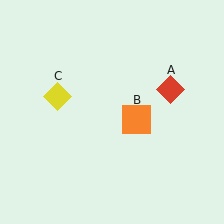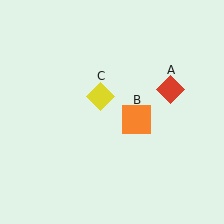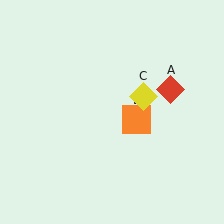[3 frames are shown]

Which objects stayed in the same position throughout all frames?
Red diamond (object A) and orange square (object B) remained stationary.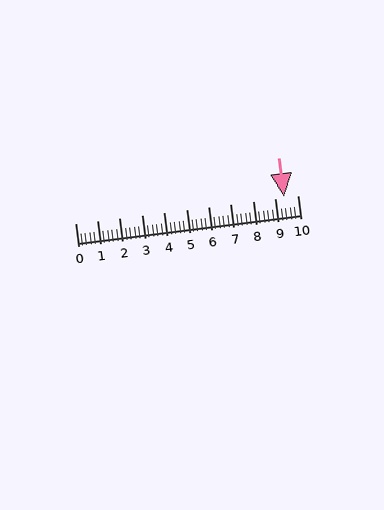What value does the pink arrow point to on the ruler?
The pink arrow points to approximately 9.4.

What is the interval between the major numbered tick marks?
The major tick marks are spaced 1 units apart.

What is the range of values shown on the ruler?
The ruler shows values from 0 to 10.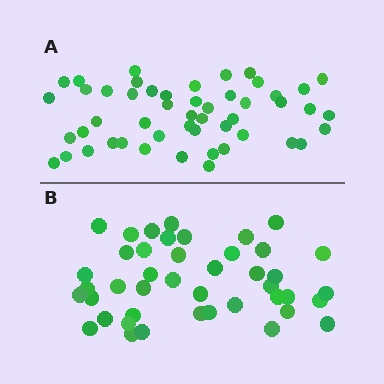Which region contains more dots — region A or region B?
Region A (the top region) has more dots.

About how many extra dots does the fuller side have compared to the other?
Region A has roughly 8 or so more dots than region B.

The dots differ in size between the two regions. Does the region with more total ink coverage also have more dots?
No. Region B has more total ink coverage because its dots are larger, but region A actually contains more individual dots. Total area can be misleading — the number of items is what matters here.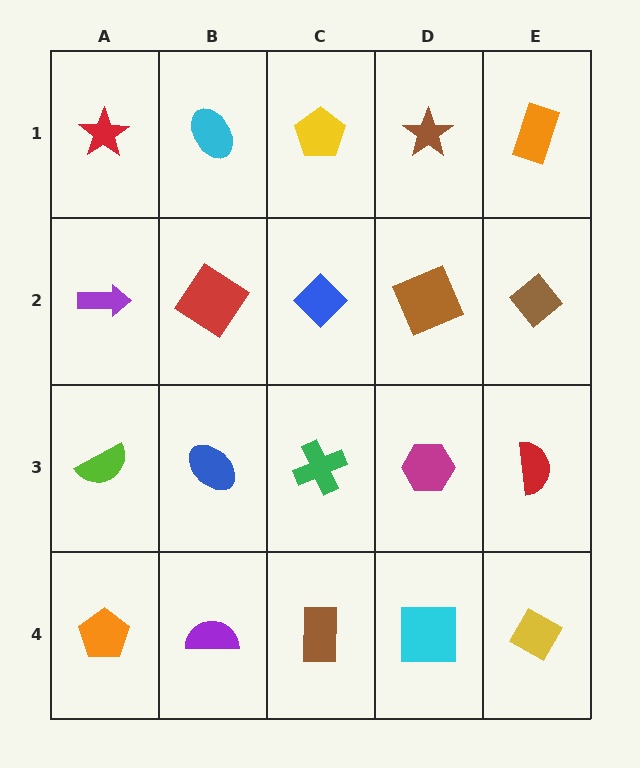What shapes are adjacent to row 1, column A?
A purple arrow (row 2, column A), a cyan ellipse (row 1, column B).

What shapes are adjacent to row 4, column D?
A magenta hexagon (row 3, column D), a brown rectangle (row 4, column C), a yellow diamond (row 4, column E).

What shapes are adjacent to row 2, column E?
An orange rectangle (row 1, column E), a red semicircle (row 3, column E), a brown square (row 2, column D).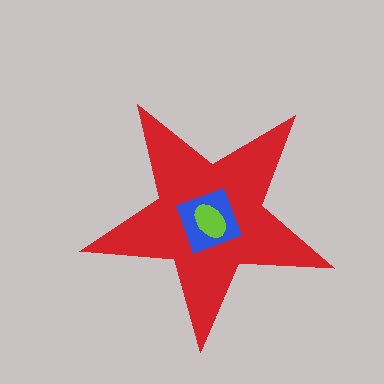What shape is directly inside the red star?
The blue diamond.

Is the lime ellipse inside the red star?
Yes.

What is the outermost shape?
The red star.